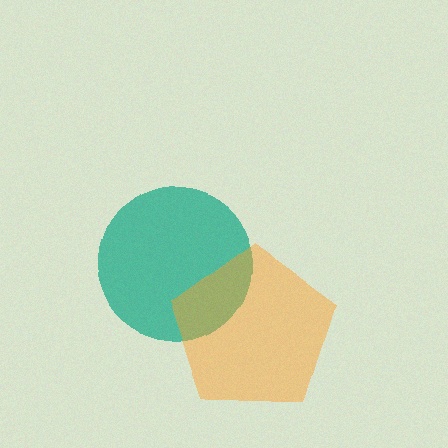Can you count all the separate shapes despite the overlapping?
Yes, there are 2 separate shapes.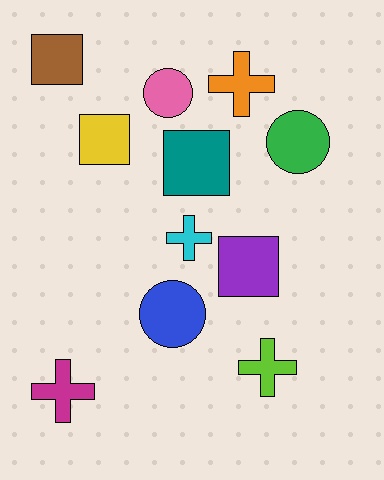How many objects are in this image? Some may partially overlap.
There are 11 objects.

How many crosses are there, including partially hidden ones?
There are 4 crosses.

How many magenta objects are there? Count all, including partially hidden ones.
There is 1 magenta object.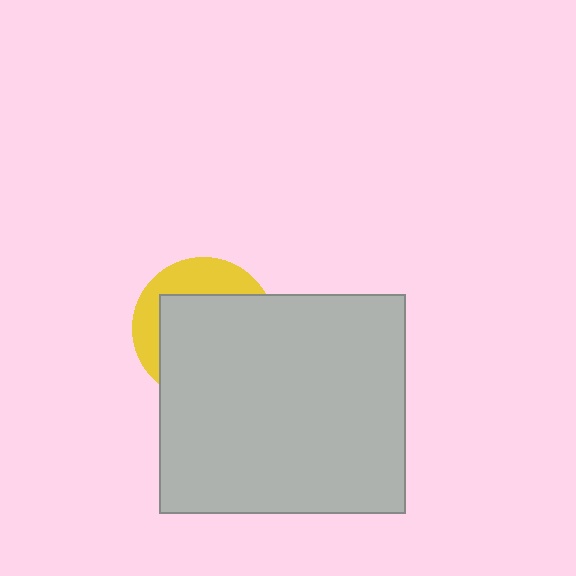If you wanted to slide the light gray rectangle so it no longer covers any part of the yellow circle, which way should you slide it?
Slide it toward the lower-right — that is the most direct way to separate the two shapes.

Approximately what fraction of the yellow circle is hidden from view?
Roughly 68% of the yellow circle is hidden behind the light gray rectangle.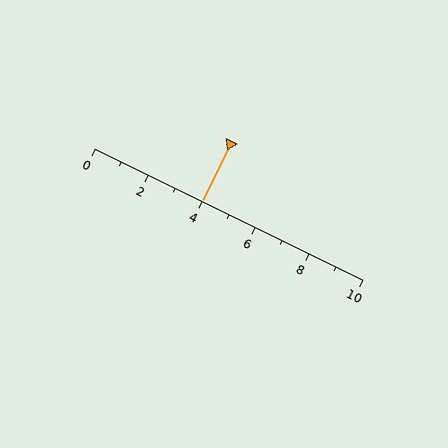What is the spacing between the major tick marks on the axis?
The major ticks are spaced 2 apart.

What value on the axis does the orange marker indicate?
The marker indicates approximately 4.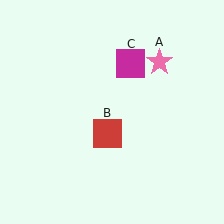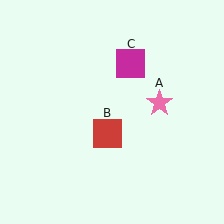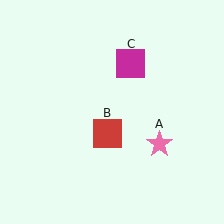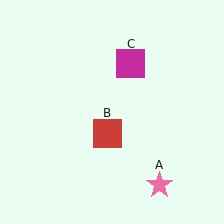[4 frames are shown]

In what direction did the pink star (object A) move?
The pink star (object A) moved down.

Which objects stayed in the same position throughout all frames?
Red square (object B) and magenta square (object C) remained stationary.